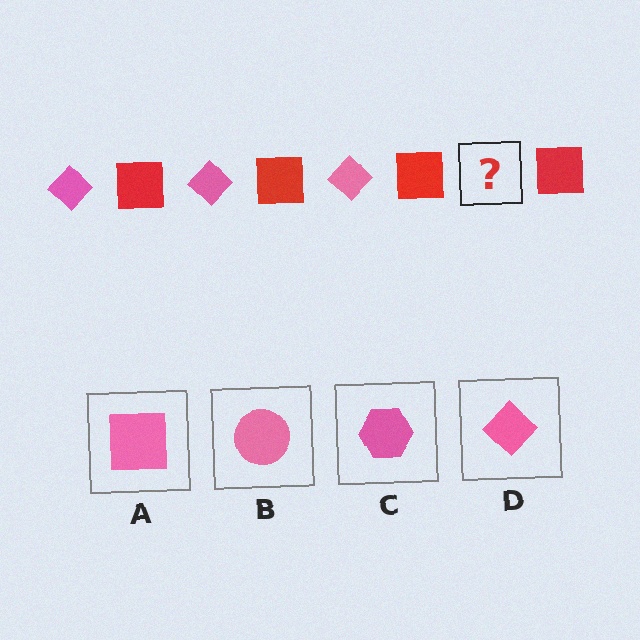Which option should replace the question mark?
Option D.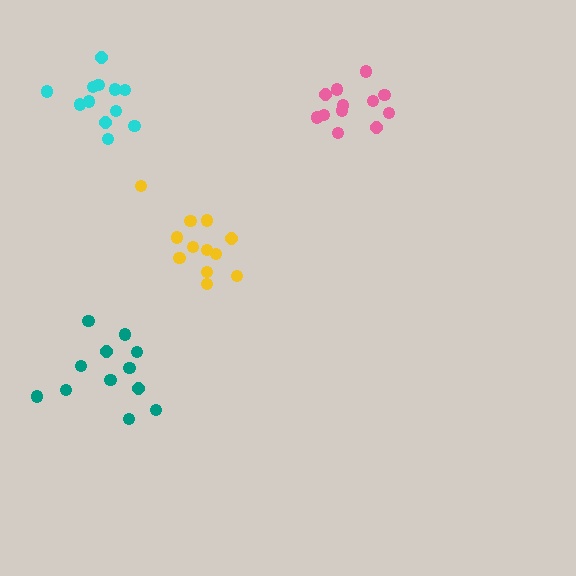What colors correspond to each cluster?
The clusters are colored: yellow, teal, pink, cyan.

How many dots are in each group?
Group 1: 12 dots, Group 2: 12 dots, Group 3: 12 dots, Group 4: 12 dots (48 total).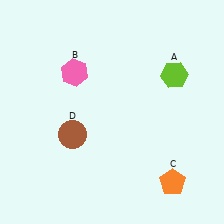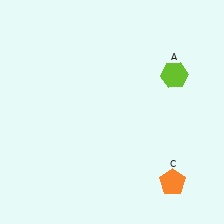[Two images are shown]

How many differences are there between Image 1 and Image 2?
There are 2 differences between the two images.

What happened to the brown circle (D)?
The brown circle (D) was removed in Image 2. It was in the bottom-left area of Image 1.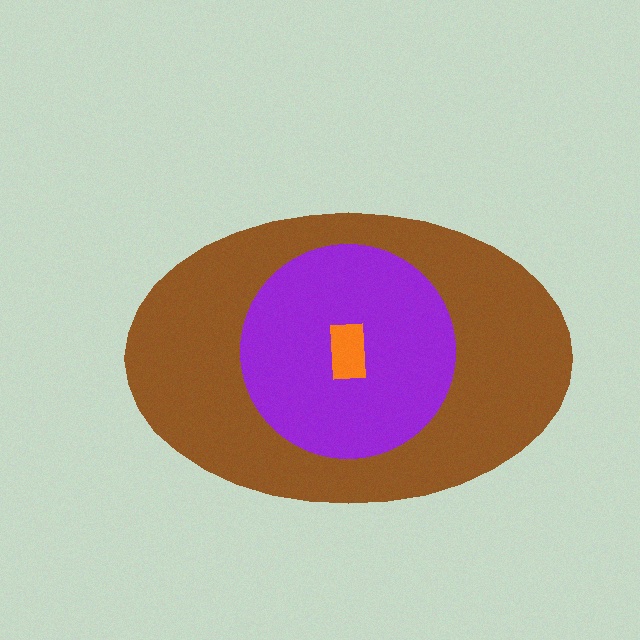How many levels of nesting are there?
3.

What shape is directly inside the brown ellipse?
The purple circle.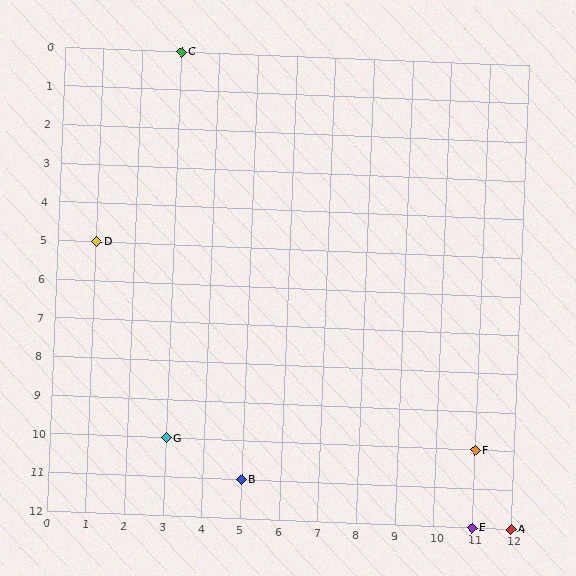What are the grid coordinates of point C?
Point C is at grid coordinates (3, 0).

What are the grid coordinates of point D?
Point D is at grid coordinates (1, 5).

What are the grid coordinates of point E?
Point E is at grid coordinates (11, 12).